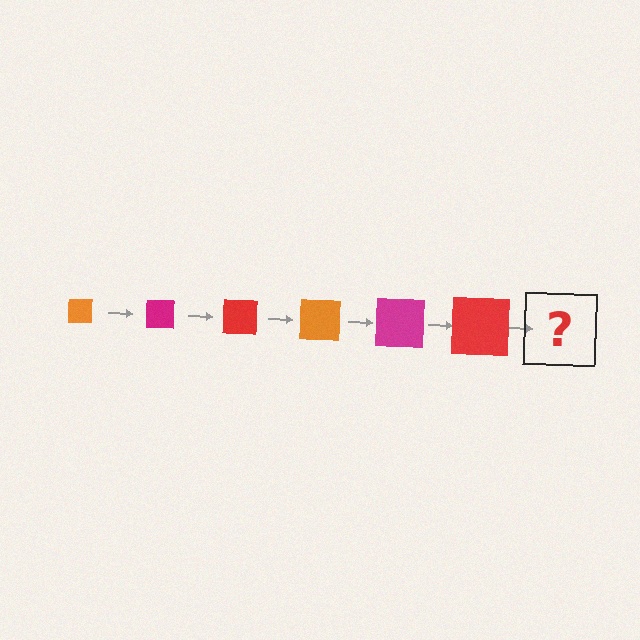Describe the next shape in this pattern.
It should be an orange square, larger than the previous one.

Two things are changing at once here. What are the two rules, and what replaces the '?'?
The two rules are that the square grows larger each step and the color cycles through orange, magenta, and red. The '?' should be an orange square, larger than the previous one.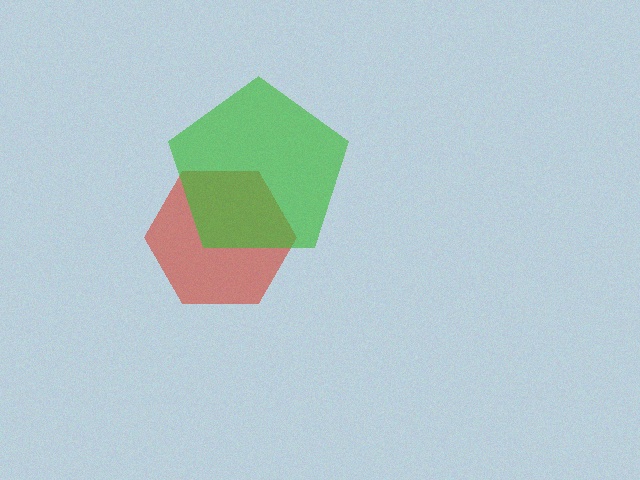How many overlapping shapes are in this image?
There are 2 overlapping shapes in the image.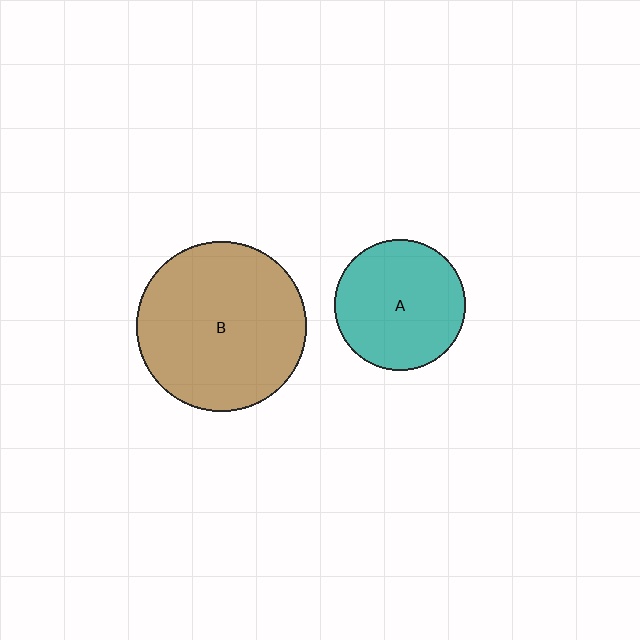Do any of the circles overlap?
No, none of the circles overlap.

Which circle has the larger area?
Circle B (brown).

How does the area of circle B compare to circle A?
Approximately 1.7 times.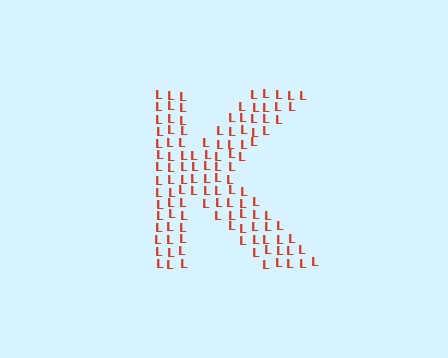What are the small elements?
The small elements are letter L's.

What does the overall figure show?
The overall figure shows the letter K.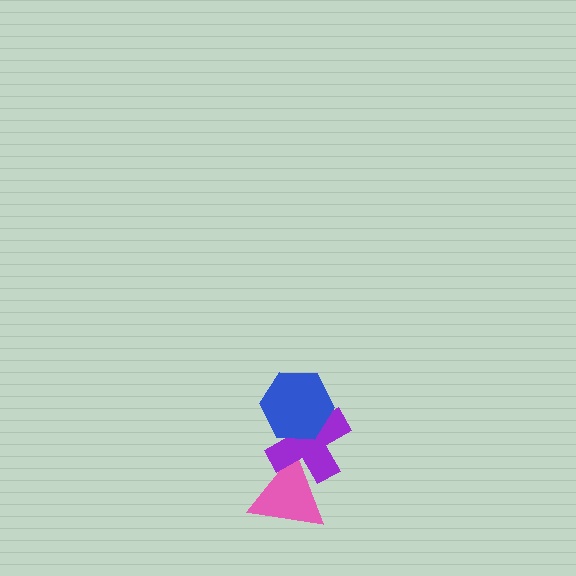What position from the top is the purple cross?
The purple cross is 2nd from the top.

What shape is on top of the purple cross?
The blue hexagon is on top of the purple cross.